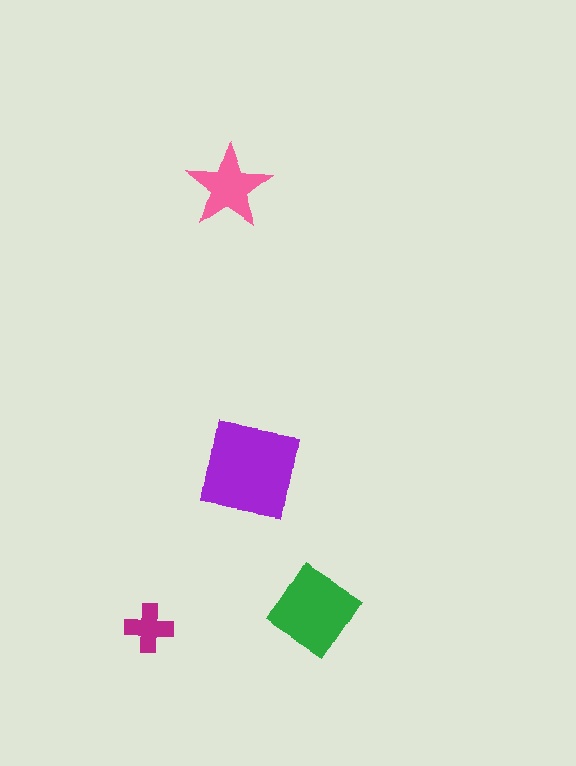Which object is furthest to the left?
The magenta cross is leftmost.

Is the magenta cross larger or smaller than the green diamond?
Smaller.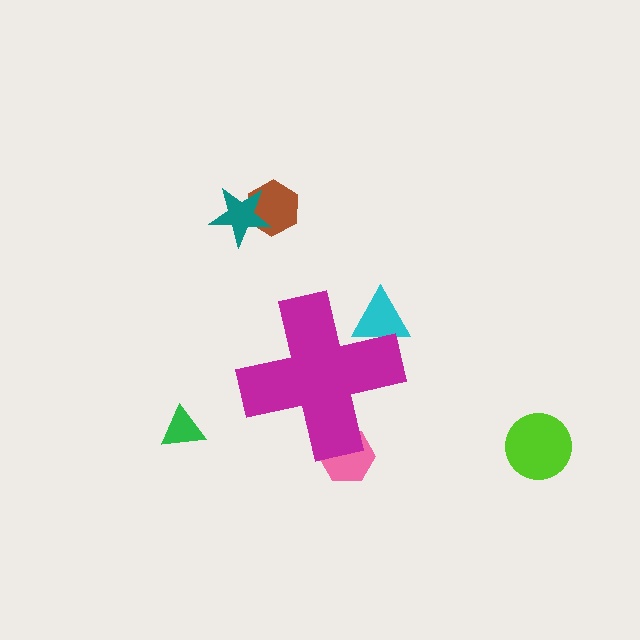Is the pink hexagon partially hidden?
Yes, the pink hexagon is partially hidden behind the magenta cross.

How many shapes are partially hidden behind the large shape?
2 shapes are partially hidden.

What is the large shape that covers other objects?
A magenta cross.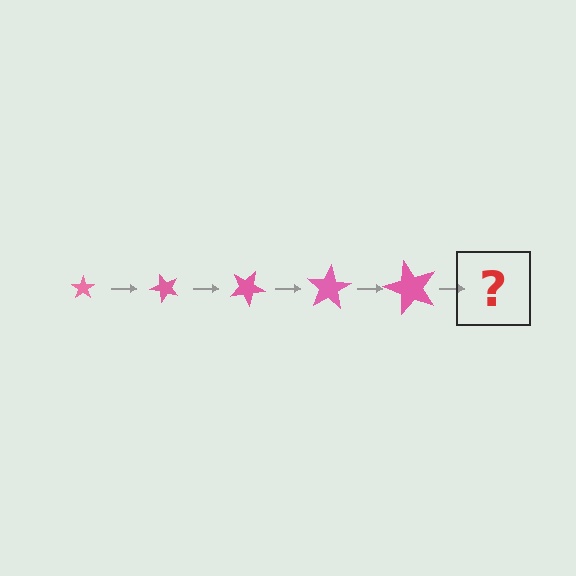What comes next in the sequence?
The next element should be a star, larger than the previous one and rotated 250 degrees from the start.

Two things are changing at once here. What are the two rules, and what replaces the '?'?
The two rules are that the star grows larger each step and it rotates 50 degrees each step. The '?' should be a star, larger than the previous one and rotated 250 degrees from the start.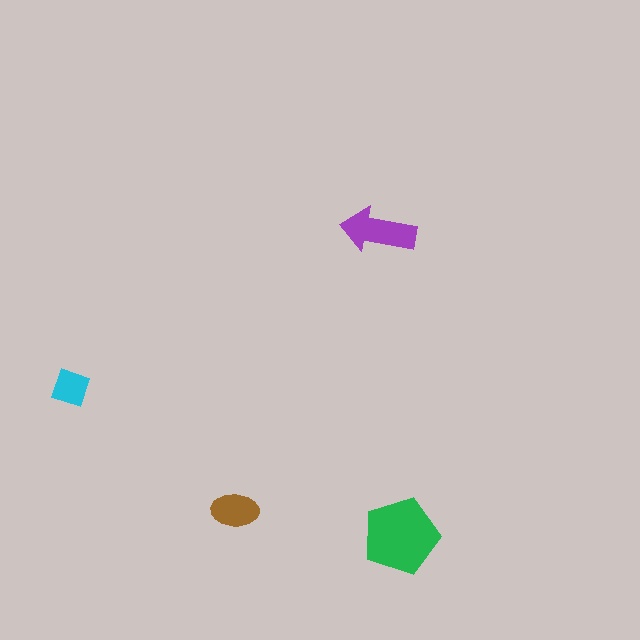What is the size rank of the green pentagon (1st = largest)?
1st.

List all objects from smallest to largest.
The cyan square, the brown ellipse, the purple arrow, the green pentagon.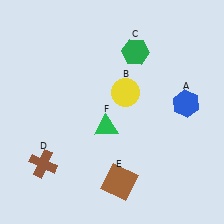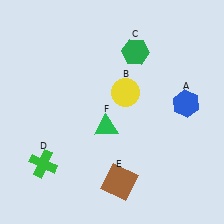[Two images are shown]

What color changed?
The cross (D) changed from brown in Image 1 to green in Image 2.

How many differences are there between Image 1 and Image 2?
There is 1 difference between the two images.